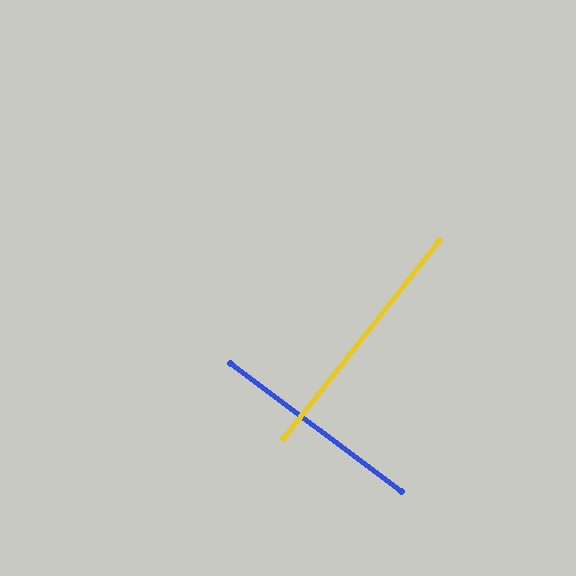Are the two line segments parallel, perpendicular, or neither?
Perpendicular — they meet at approximately 89°.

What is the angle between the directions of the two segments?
Approximately 89 degrees.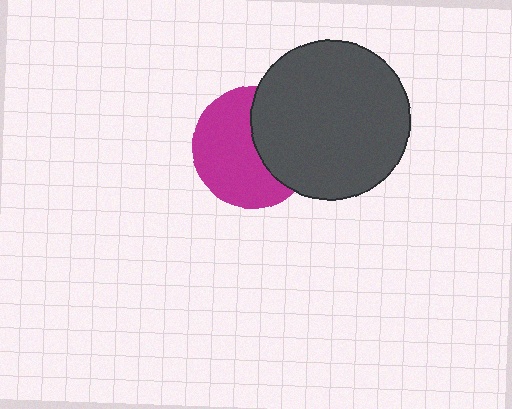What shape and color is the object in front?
The object in front is a dark gray circle.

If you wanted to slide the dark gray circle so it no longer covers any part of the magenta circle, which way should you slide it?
Slide it right — that is the most direct way to separate the two shapes.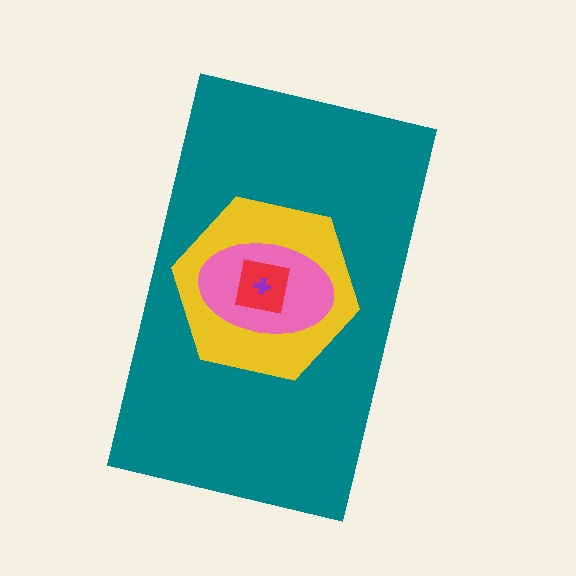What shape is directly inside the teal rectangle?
The yellow hexagon.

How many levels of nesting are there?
5.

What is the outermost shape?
The teal rectangle.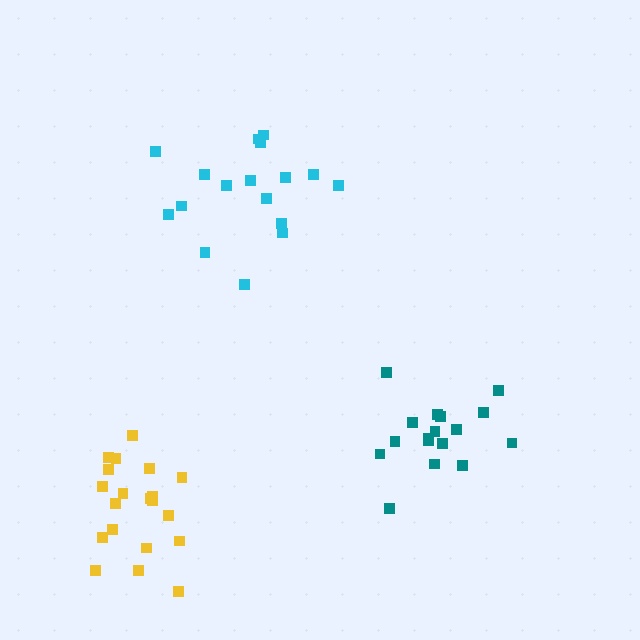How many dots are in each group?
Group 1: 17 dots, Group 2: 17 dots, Group 3: 20 dots (54 total).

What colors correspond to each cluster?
The clusters are colored: cyan, teal, yellow.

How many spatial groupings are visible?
There are 3 spatial groupings.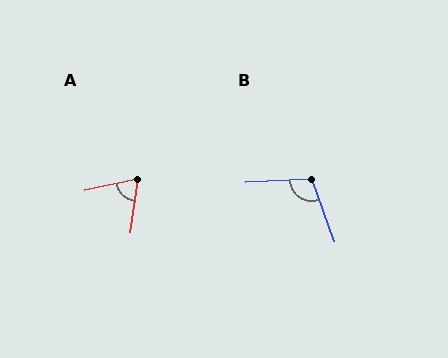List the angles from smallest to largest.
A (69°), B (107°).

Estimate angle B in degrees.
Approximately 107 degrees.